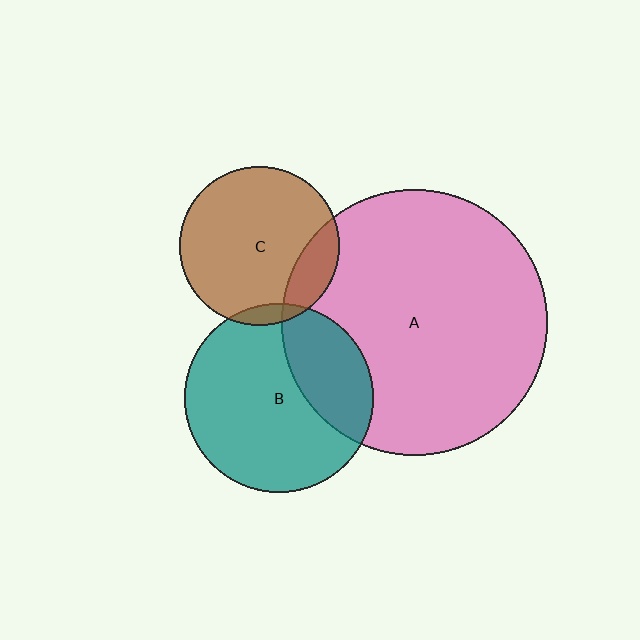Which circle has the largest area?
Circle A (pink).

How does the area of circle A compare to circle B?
Approximately 2.0 times.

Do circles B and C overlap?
Yes.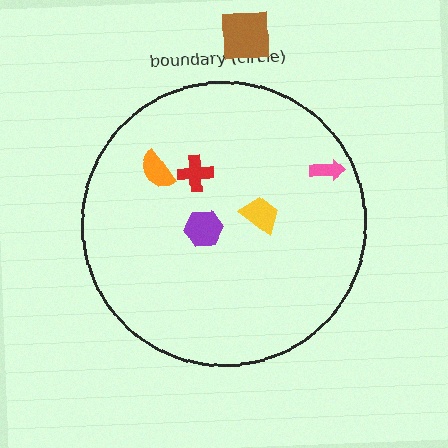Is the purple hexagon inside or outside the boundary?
Inside.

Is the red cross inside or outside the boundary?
Inside.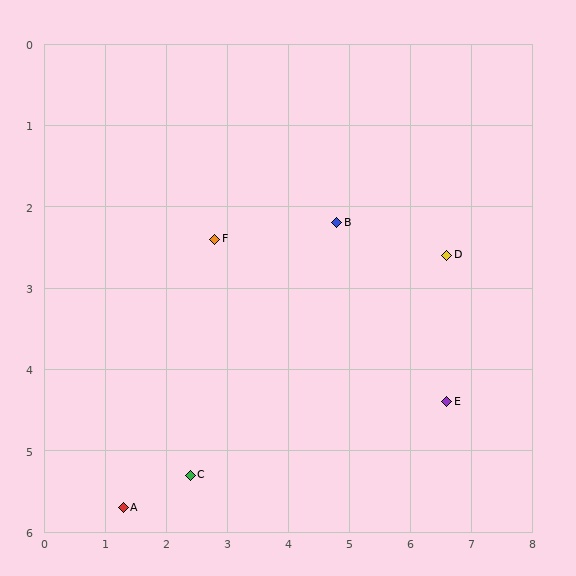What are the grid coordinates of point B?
Point B is at approximately (4.8, 2.2).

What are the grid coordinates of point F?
Point F is at approximately (2.8, 2.4).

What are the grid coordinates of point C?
Point C is at approximately (2.4, 5.3).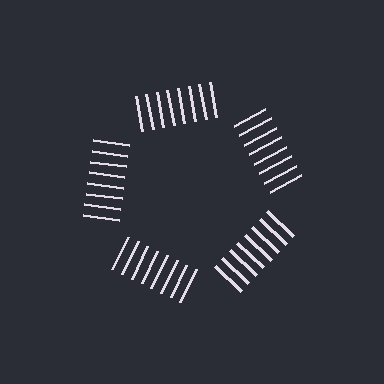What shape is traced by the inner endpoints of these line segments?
An illusory pentagon — the line segments terminate on its edges but no continuous stroke is drawn.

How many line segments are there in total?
40 — 8 along each of the 5 edges.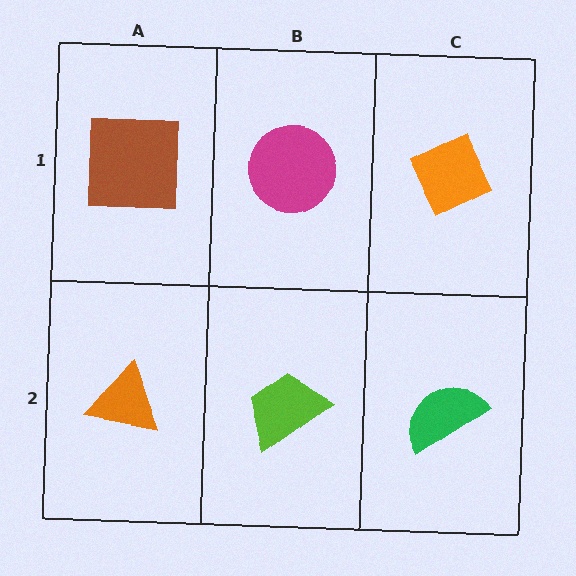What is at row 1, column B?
A magenta circle.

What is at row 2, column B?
A lime trapezoid.